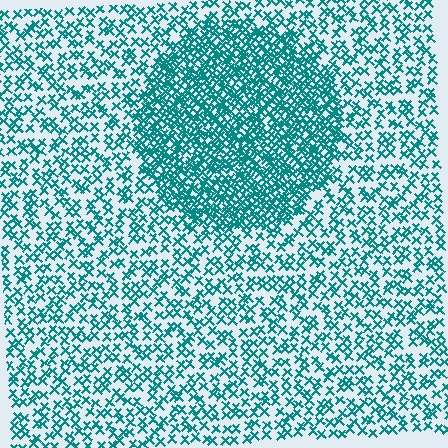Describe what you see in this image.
The image contains small teal elements arranged at two different densities. A circle-shaped region is visible where the elements are more densely packed than the surrounding area.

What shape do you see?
I see a circle.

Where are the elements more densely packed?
The elements are more densely packed inside the circle boundary.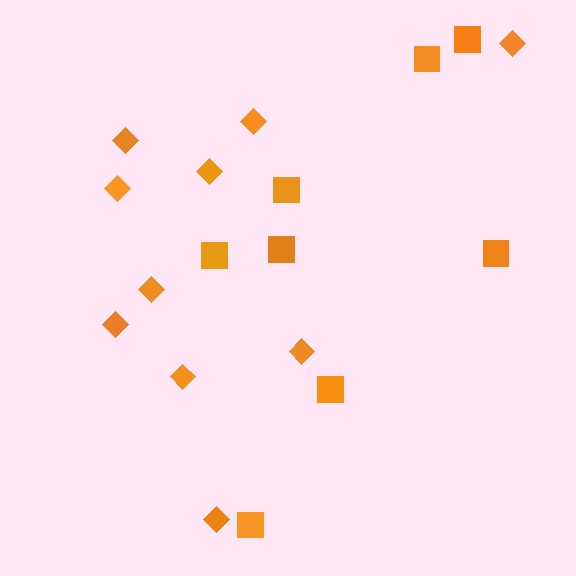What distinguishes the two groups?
There are 2 groups: one group of squares (8) and one group of diamonds (10).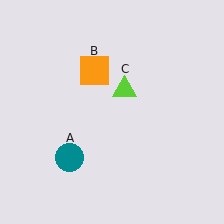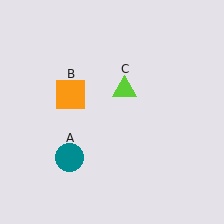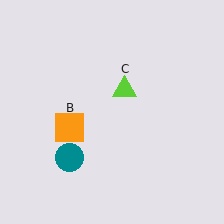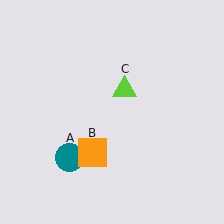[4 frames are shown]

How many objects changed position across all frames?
1 object changed position: orange square (object B).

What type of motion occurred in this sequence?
The orange square (object B) rotated counterclockwise around the center of the scene.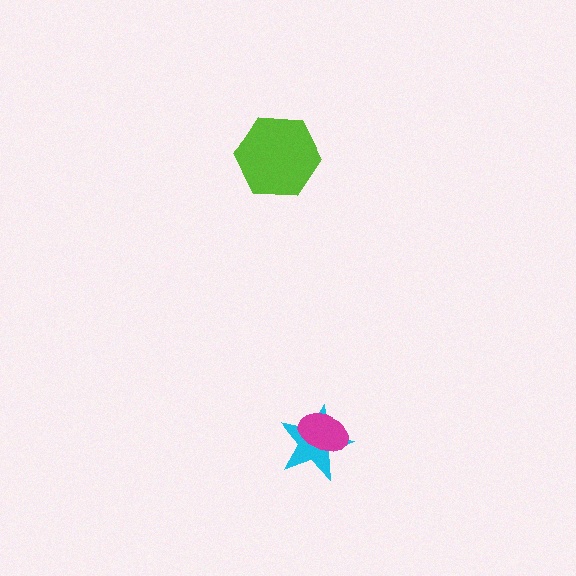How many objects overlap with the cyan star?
1 object overlaps with the cyan star.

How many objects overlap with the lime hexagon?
0 objects overlap with the lime hexagon.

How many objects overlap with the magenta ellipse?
1 object overlaps with the magenta ellipse.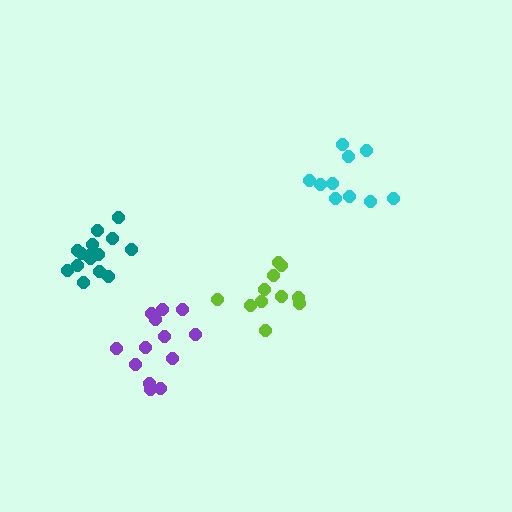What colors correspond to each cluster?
The clusters are colored: cyan, purple, lime, teal.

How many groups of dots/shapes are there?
There are 4 groups.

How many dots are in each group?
Group 1: 10 dots, Group 2: 13 dots, Group 3: 11 dots, Group 4: 15 dots (49 total).